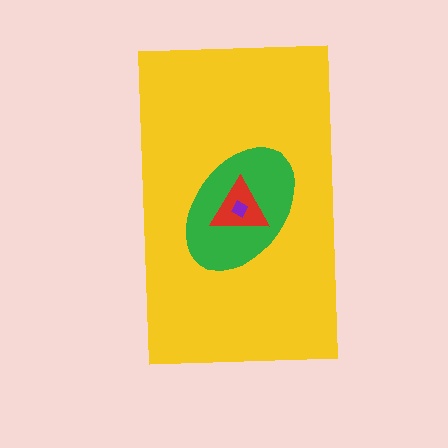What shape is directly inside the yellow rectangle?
The green ellipse.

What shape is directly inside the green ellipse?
The red triangle.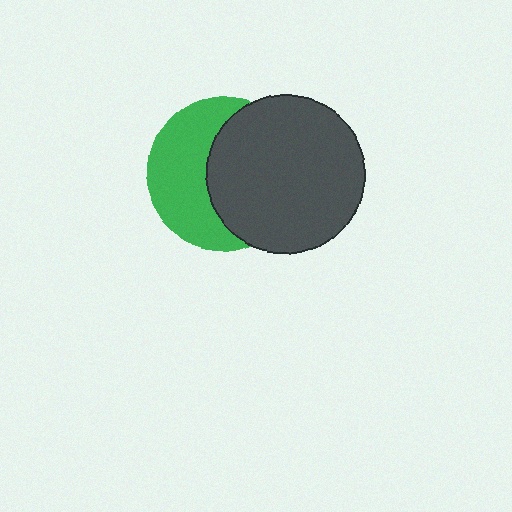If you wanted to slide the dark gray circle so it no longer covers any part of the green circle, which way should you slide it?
Slide it right — that is the most direct way to separate the two shapes.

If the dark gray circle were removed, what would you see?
You would see the complete green circle.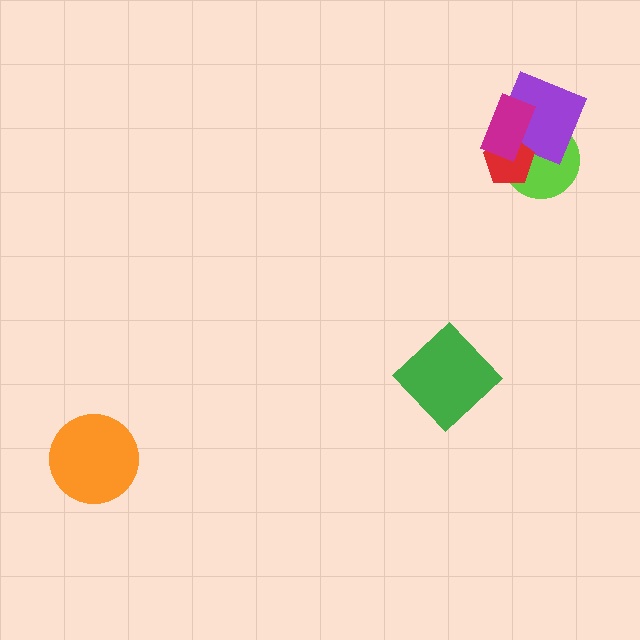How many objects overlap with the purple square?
3 objects overlap with the purple square.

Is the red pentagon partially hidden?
Yes, it is partially covered by another shape.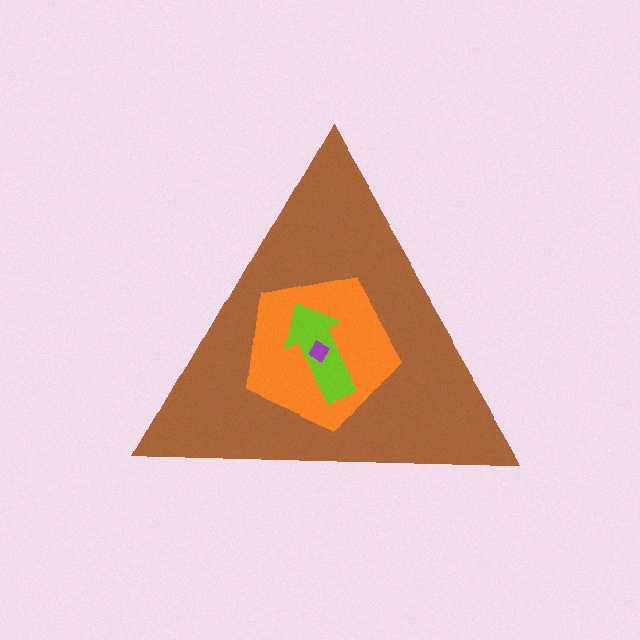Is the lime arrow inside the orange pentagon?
Yes.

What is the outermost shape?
The brown triangle.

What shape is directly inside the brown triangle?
The orange pentagon.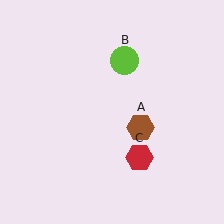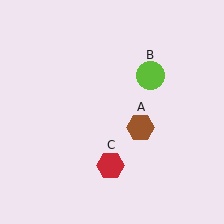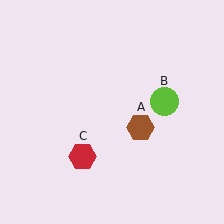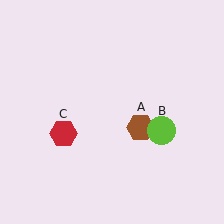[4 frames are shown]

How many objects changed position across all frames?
2 objects changed position: lime circle (object B), red hexagon (object C).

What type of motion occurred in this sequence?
The lime circle (object B), red hexagon (object C) rotated clockwise around the center of the scene.